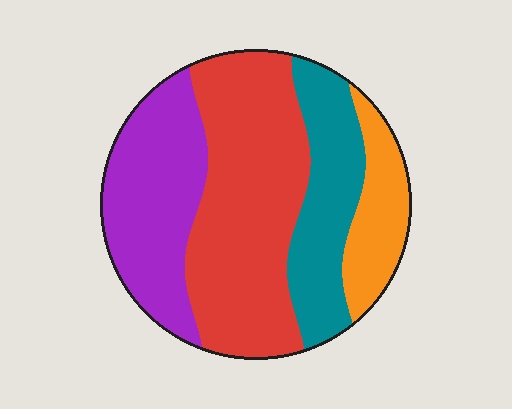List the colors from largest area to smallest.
From largest to smallest: red, purple, teal, orange.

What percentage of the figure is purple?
Purple covers about 25% of the figure.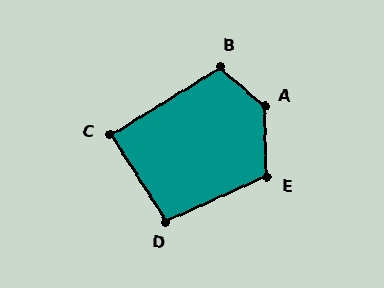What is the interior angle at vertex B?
Approximately 107 degrees (obtuse).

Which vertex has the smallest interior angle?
C, at approximately 89 degrees.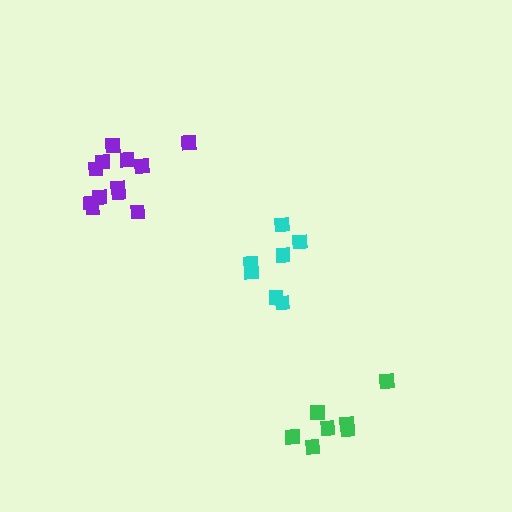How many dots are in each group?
Group 1: 7 dots, Group 2: 12 dots, Group 3: 7 dots (26 total).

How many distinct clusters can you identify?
There are 3 distinct clusters.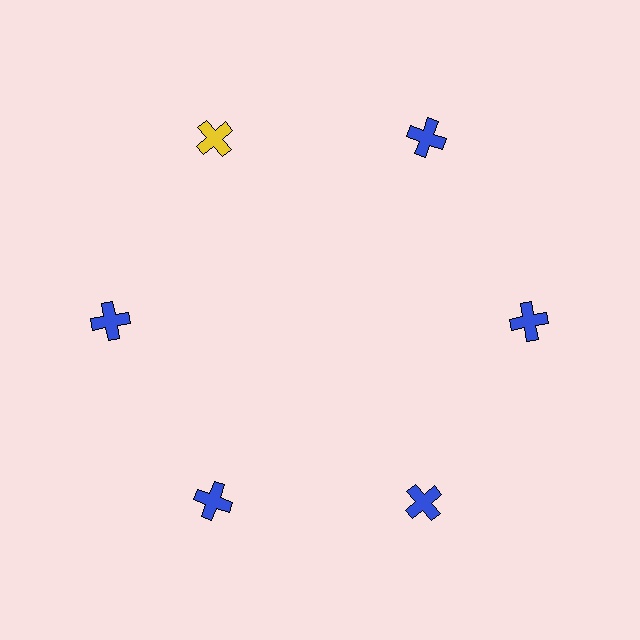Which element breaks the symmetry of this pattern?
The yellow cross at roughly the 11 o'clock position breaks the symmetry. All other shapes are blue crosses.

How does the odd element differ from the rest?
It has a different color: yellow instead of blue.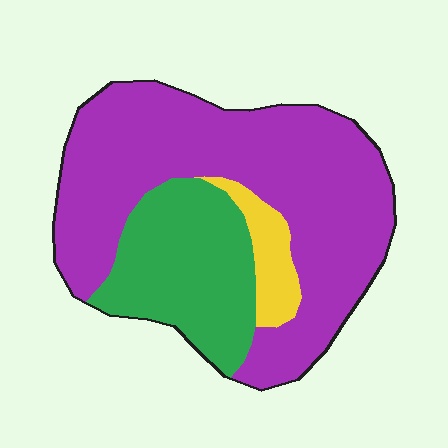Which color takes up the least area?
Yellow, at roughly 5%.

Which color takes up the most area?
Purple, at roughly 65%.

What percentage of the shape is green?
Green covers about 25% of the shape.